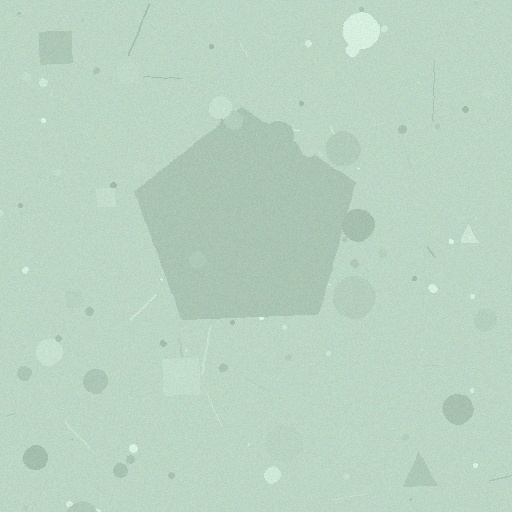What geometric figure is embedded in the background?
A pentagon is embedded in the background.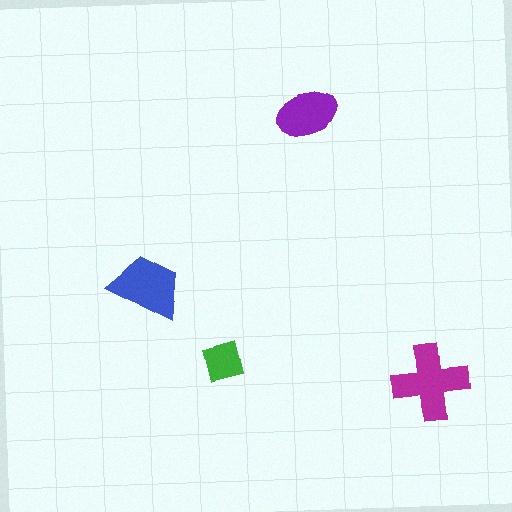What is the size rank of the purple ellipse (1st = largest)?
3rd.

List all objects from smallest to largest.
The green square, the purple ellipse, the blue trapezoid, the magenta cross.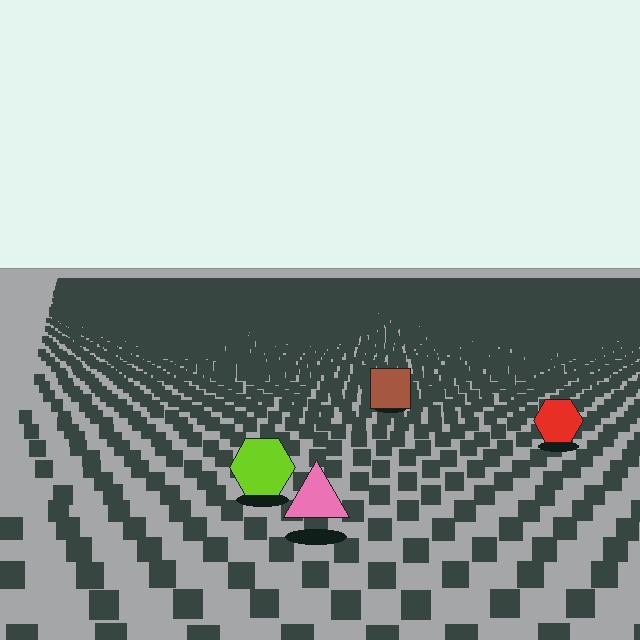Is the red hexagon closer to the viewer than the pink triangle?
No. The pink triangle is closer — you can tell from the texture gradient: the ground texture is coarser near it.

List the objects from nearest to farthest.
From nearest to farthest: the pink triangle, the lime hexagon, the red hexagon, the brown square.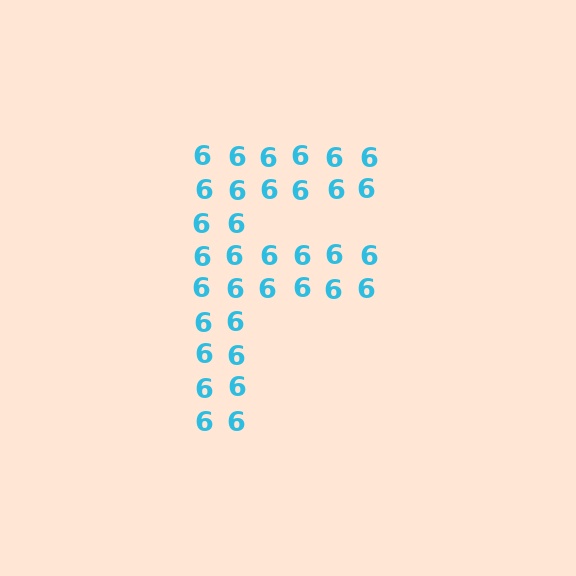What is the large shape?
The large shape is the letter F.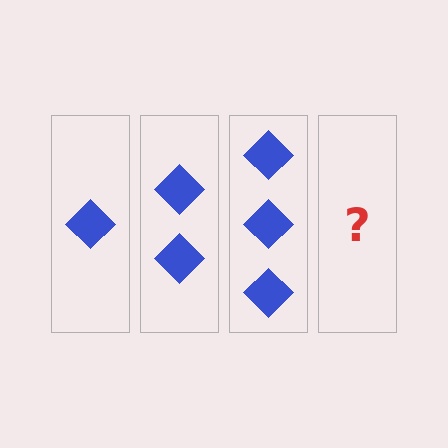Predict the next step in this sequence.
The next step is 4 diamonds.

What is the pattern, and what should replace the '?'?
The pattern is that each step adds one more diamond. The '?' should be 4 diamonds.